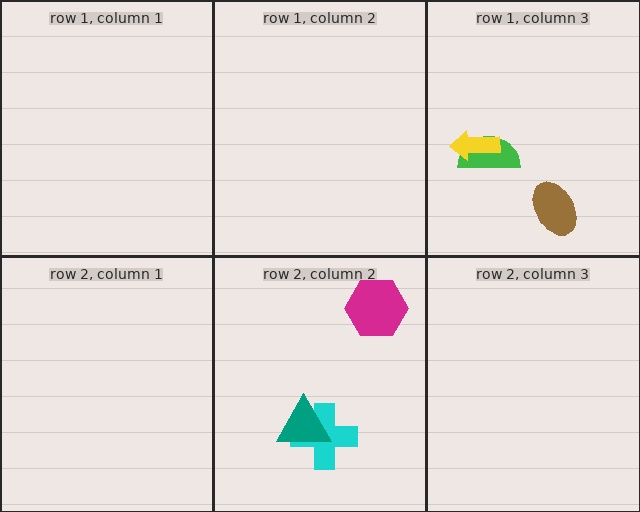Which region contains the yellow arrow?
The row 1, column 3 region.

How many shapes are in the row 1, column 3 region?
3.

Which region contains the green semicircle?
The row 1, column 3 region.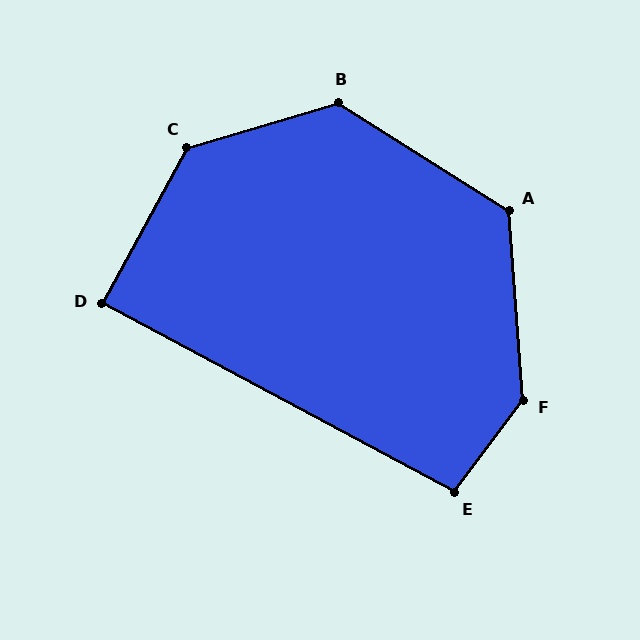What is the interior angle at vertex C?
Approximately 135 degrees (obtuse).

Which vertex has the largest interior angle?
F, at approximately 139 degrees.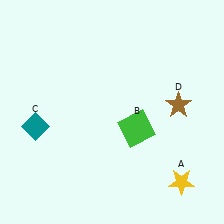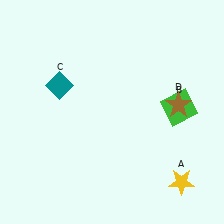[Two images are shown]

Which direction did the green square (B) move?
The green square (B) moved right.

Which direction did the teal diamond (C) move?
The teal diamond (C) moved up.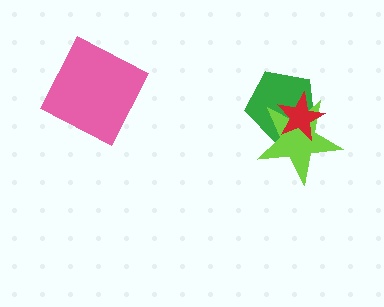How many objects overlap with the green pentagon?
2 objects overlap with the green pentagon.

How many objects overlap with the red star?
2 objects overlap with the red star.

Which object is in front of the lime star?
The red star is in front of the lime star.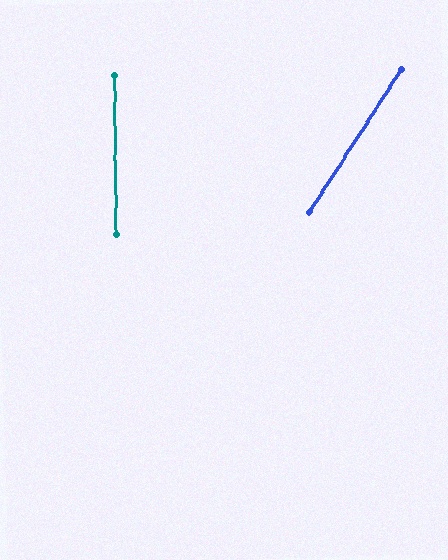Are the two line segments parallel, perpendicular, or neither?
Neither parallel nor perpendicular — they differ by about 34°.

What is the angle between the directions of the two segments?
Approximately 34 degrees.